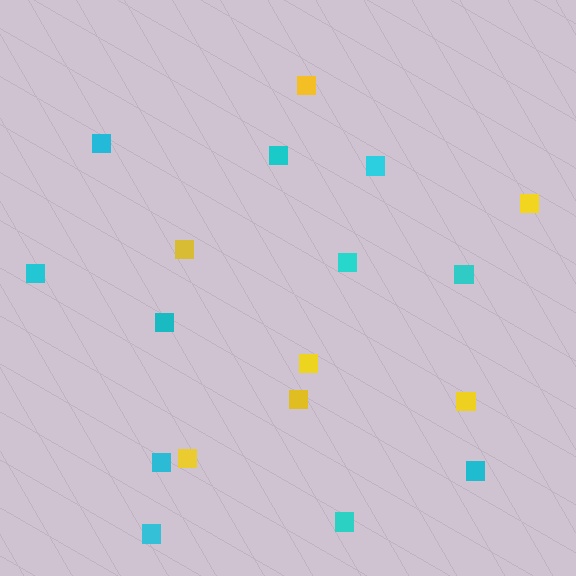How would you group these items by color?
There are 2 groups: one group of cyan squares (11) and one group of yellow squares (7).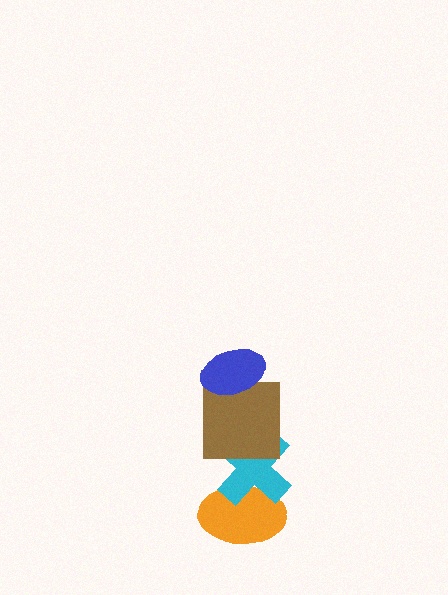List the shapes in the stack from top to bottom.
From top to bottom: the blue ellipse, the brown square, the cyan cross, the orange ellipse.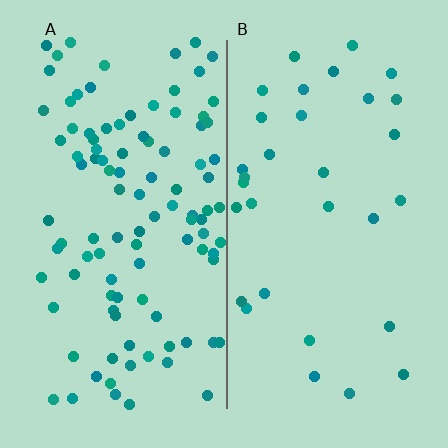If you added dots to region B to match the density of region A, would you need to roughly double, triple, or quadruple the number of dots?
Approximately triple.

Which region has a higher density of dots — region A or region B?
A (the left).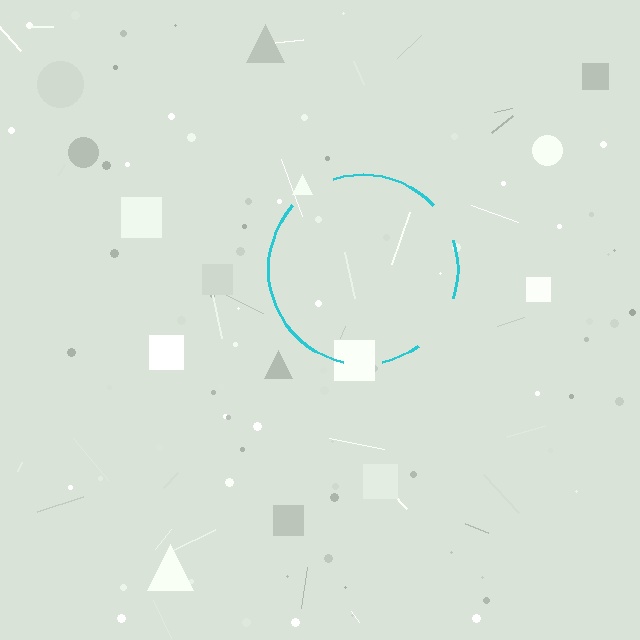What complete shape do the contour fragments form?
The contour fragments form a circle.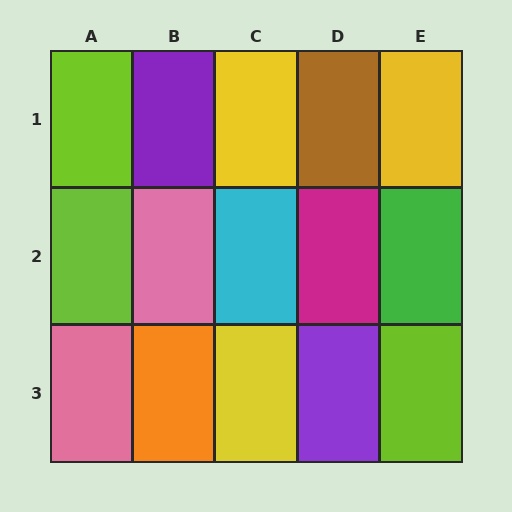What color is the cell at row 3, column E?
Lime.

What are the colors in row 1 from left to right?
Lime, purple, yellow, brown, yellow.